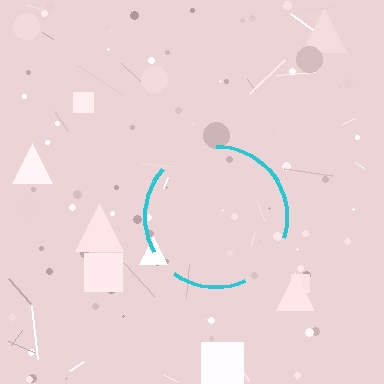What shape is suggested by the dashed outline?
The dashed outline suggests a circle.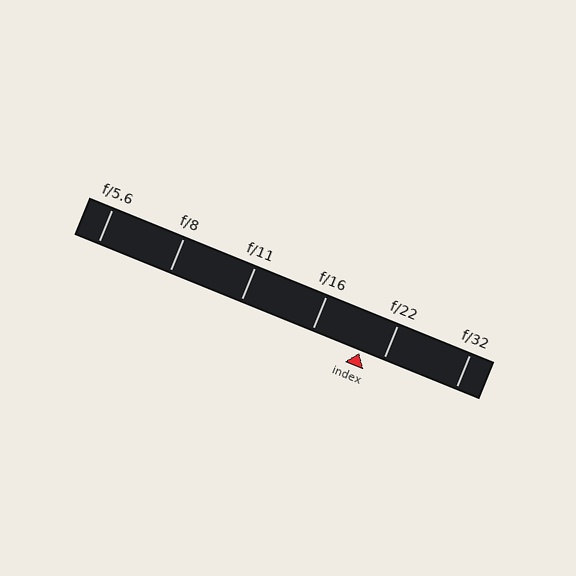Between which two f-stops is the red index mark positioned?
The index mark is between f/16 and f/22.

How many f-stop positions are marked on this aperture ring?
There are 6 f-stop positions marked.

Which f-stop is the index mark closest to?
The index mark is closest to f/22.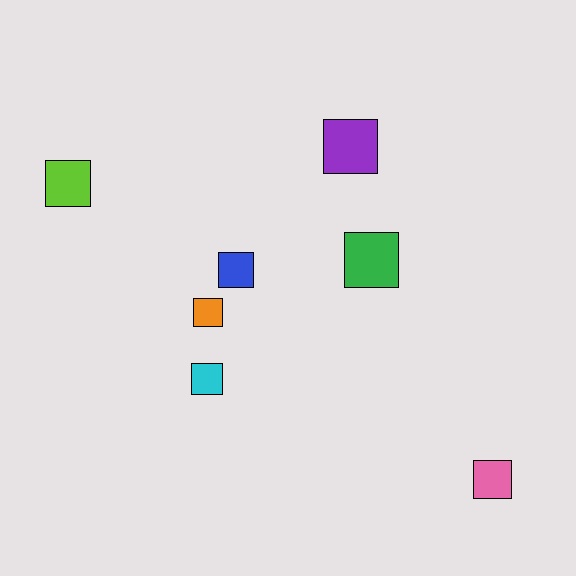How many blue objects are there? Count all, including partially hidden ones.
There is 1 blue object.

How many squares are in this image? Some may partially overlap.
There are 7 squares.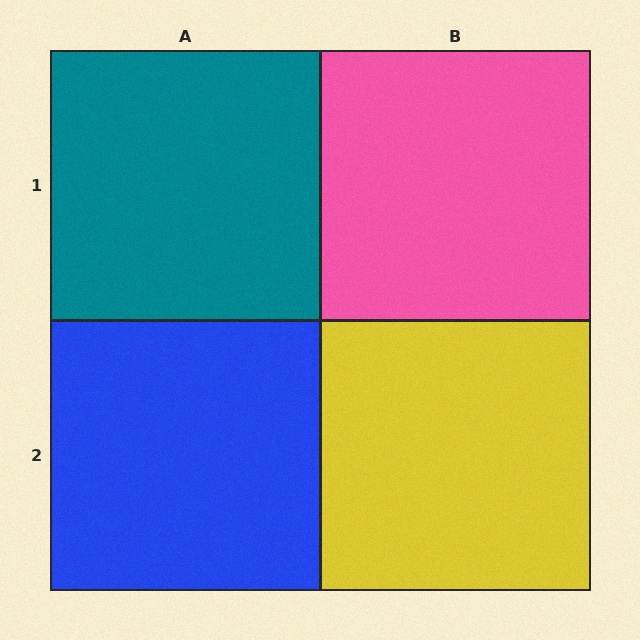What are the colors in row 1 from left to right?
Teal, pink.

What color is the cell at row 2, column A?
Blue.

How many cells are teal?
1 cell is teal.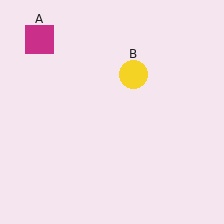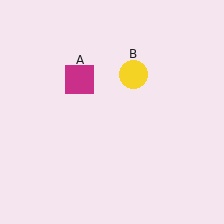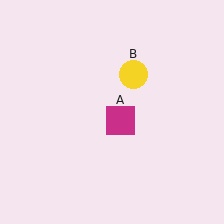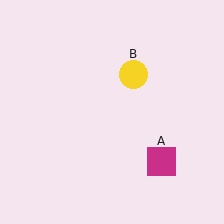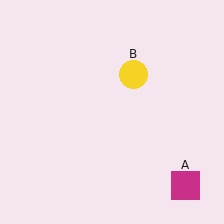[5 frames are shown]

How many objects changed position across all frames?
1 object changed position: magenta square (object A).